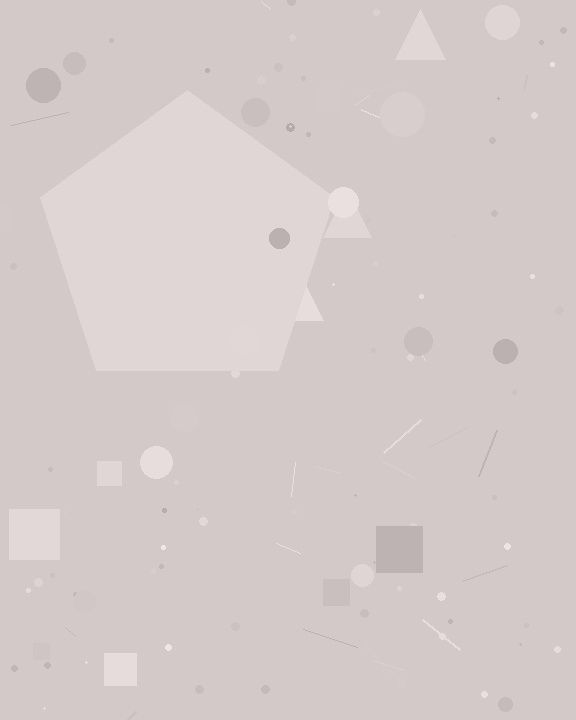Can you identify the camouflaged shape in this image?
The camouflaged shape is a pentagon.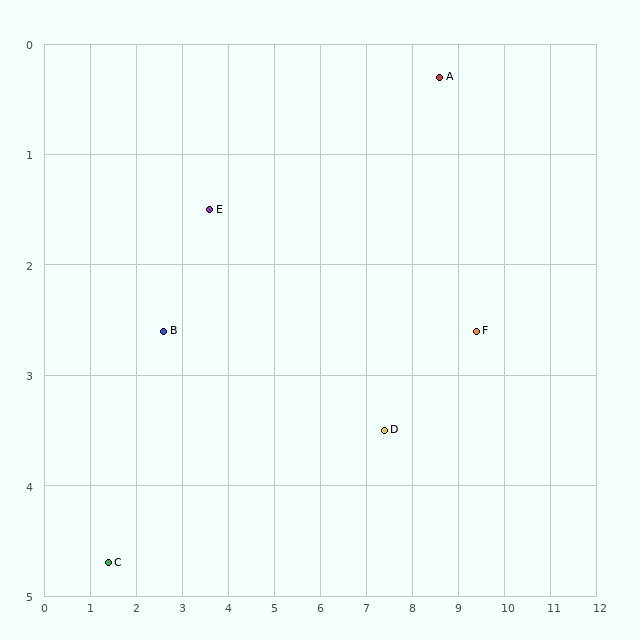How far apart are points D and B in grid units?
Points D and B are about 4.9 grid units apart.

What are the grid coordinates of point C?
Point C is at approximately (1.4, 4.7).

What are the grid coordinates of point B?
Point B is at approximately (2.6, 2.6).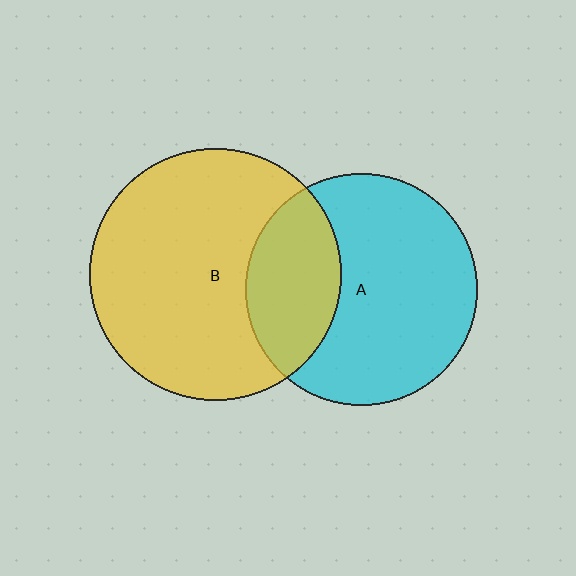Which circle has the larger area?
Circle B (yellow).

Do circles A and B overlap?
Yes.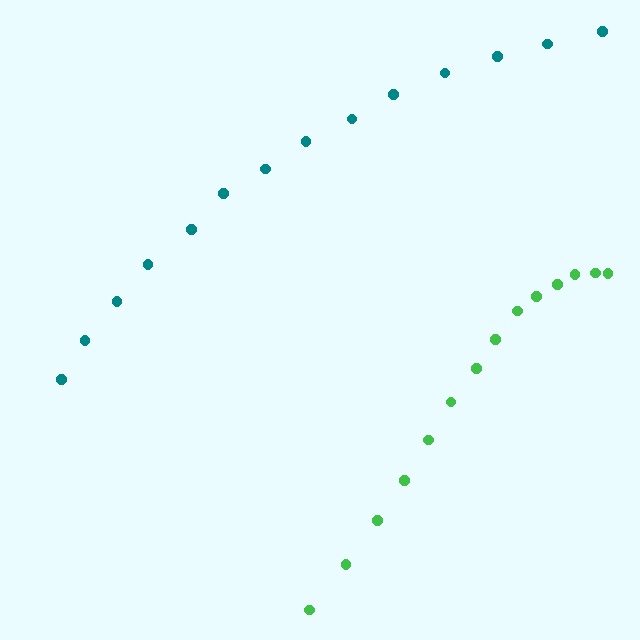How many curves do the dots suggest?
There are 2 distinct paths.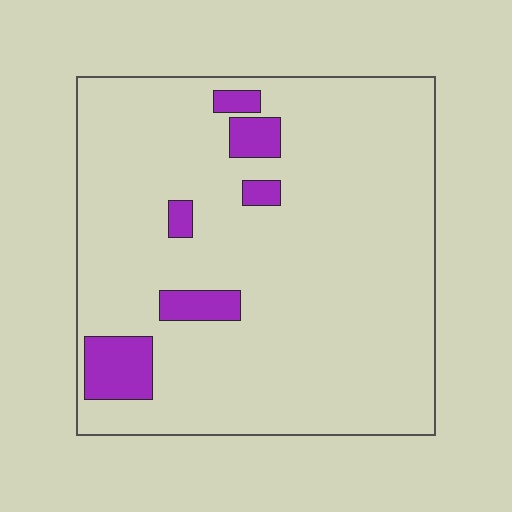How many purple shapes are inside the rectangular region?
6.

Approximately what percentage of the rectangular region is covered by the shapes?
Approximately 10%.